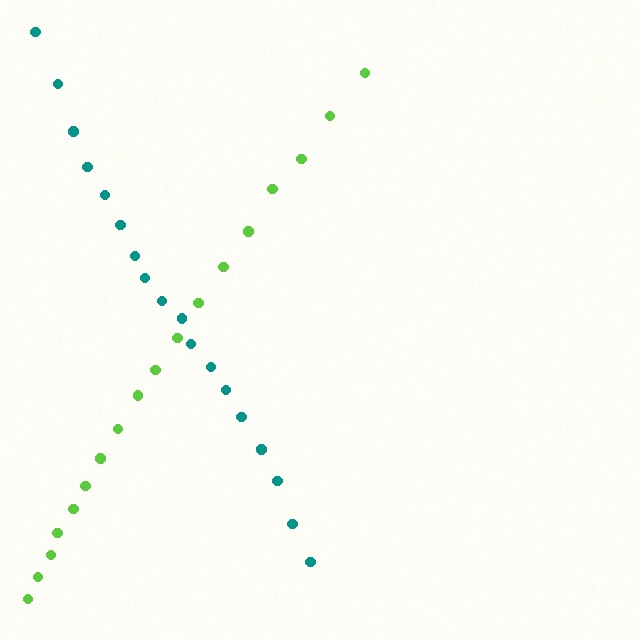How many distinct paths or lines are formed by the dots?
There are 2 distinct paths.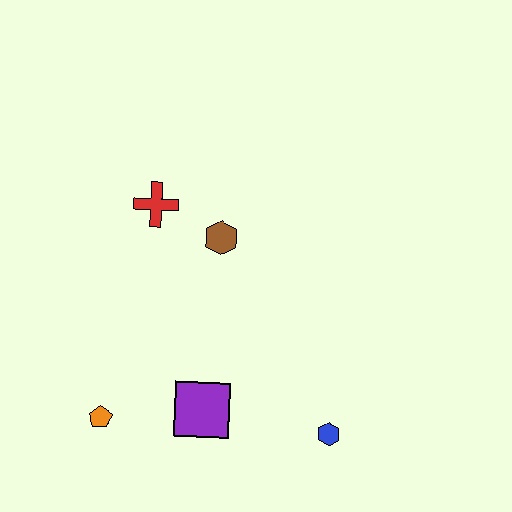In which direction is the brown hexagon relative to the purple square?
The brown hexagon is above the purple square.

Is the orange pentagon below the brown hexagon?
Yes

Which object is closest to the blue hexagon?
The purple square is closest to the blue hexagon.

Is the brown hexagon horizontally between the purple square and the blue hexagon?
Yes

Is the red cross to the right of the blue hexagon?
No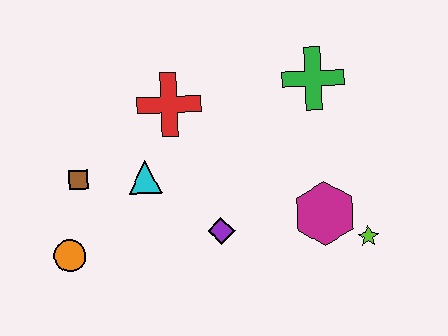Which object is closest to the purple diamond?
The cyan triangle is closest to the purple diamond.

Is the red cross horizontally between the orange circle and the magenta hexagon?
Yes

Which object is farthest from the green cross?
The orange circle is farthest from the green cross.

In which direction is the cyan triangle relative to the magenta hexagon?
The cyan triangle is to the left of the magenta hexagon.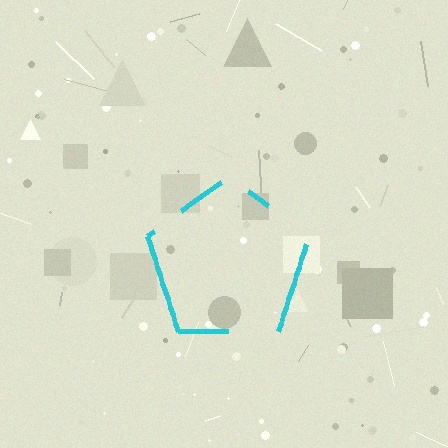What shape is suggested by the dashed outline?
The dashed outline suggests a pentagon.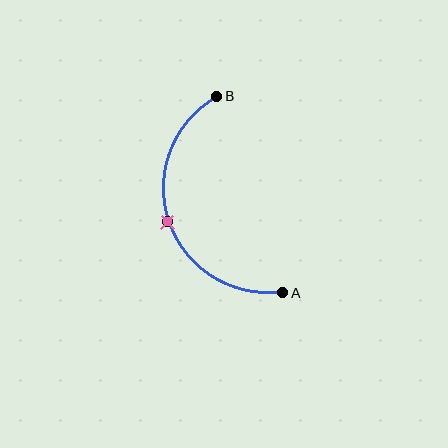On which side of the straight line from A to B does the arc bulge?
The arc bulges to the left of the straight line connecting A and B.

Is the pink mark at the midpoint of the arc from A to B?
Yes. The pink mark lies on the arc at equal arc-length from both A and B — it is the arc midpoint.